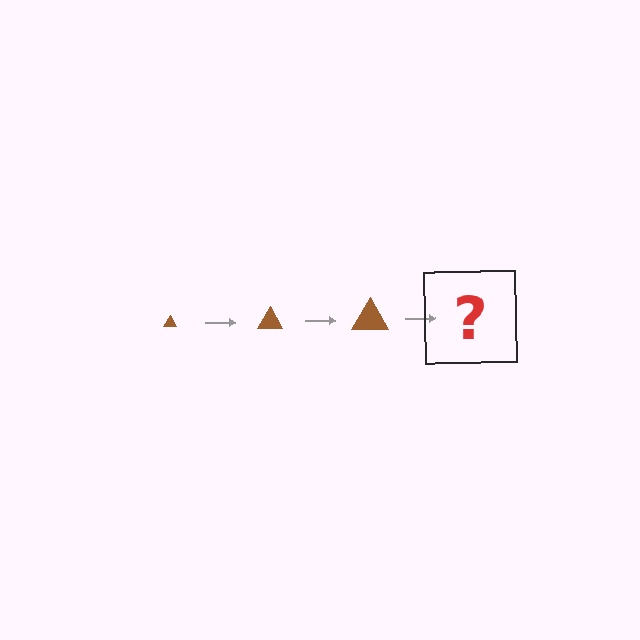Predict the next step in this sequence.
The next step is a brown triangle, larger than the previous one.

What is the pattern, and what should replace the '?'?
The pattern is that the triangle gets progressively larger each step. The '?' should be a brown triangle, larger than the previous one.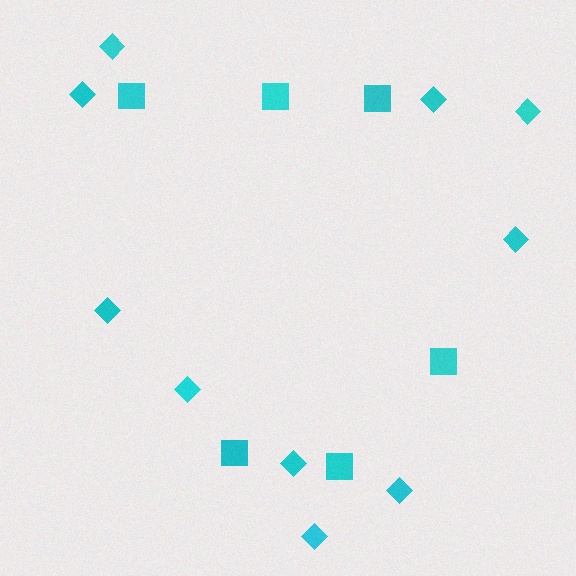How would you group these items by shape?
There are 2 groups: one group of diamonds (10) and one group of squares (6).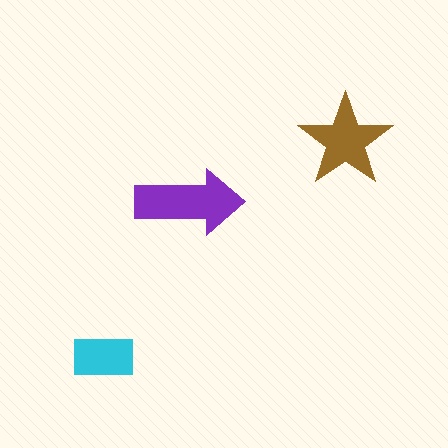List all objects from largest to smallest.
The purple arrow, the brown star, the cyan rectangle.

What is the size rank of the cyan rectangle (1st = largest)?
3rd.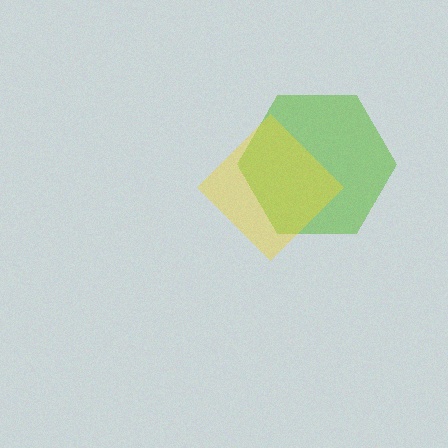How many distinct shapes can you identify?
There are 2 distinct shapes: a lime hexagon, a yellow diamond.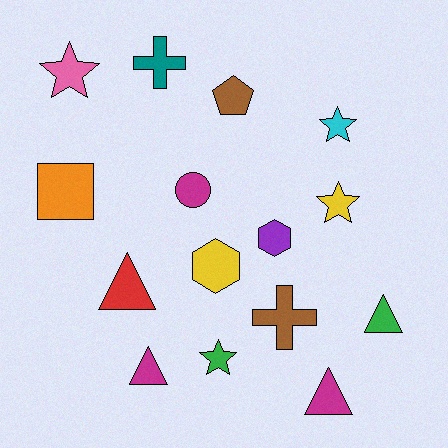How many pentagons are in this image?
There is 1 pentagon.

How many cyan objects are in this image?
There is 1 cyan object.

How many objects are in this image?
There are 15 objects.